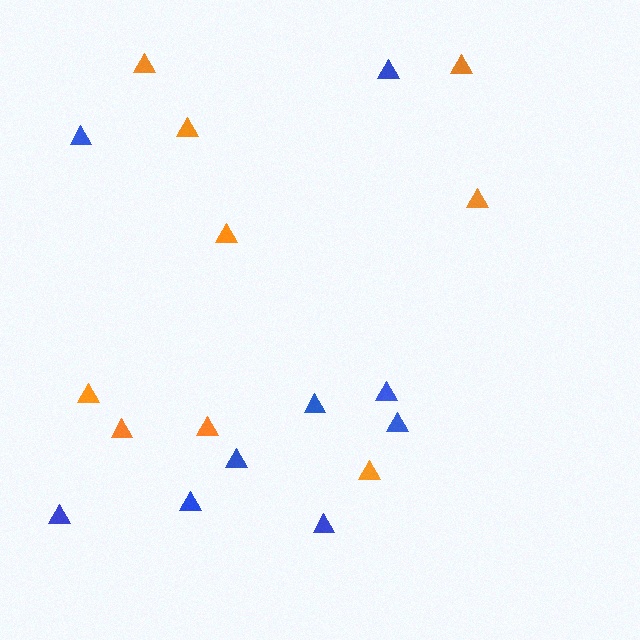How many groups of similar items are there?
There are 2 groups: one group of orange triangles (9) and one group of blue triangles (9).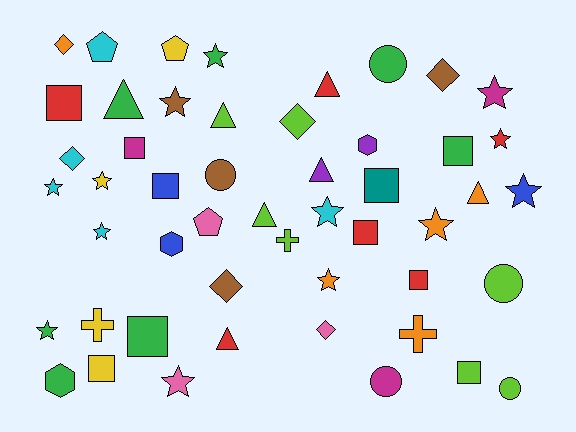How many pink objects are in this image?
There are 3 pink objects.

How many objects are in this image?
There are 50 objects.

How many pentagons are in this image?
There are 3 pentagons.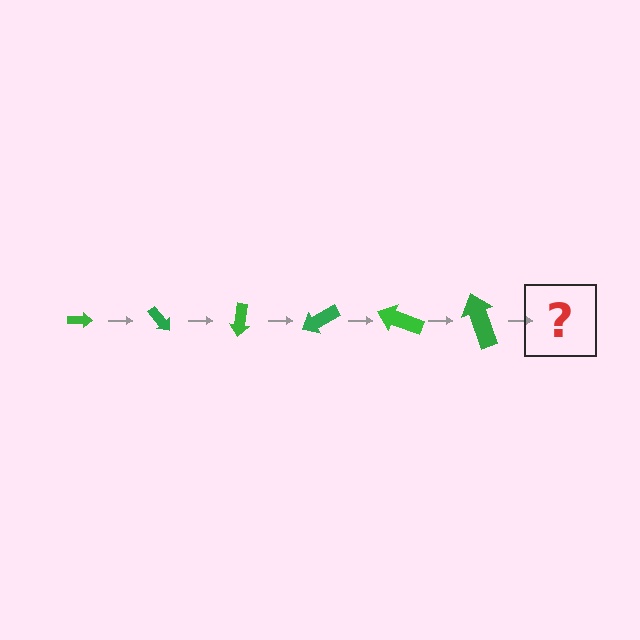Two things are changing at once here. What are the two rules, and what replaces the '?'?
The two rules are that the arrow grows larger each step and it rotates 50 degrees each step. The '?' should be an arrow, larger than the previous one and rotated 300 degrees from the start.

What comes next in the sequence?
The next element should be an arrow, larger than the previous one and rotated 300 degrees from the start.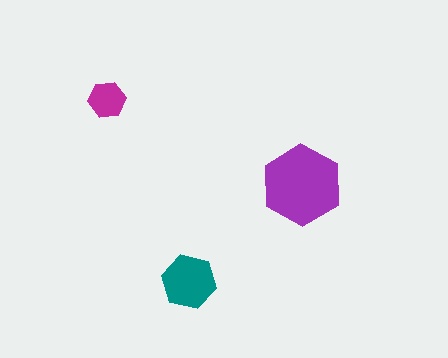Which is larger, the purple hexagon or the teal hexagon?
The purple one.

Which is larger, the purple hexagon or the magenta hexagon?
The purple one.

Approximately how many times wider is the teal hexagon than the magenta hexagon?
About 1.5 times wider.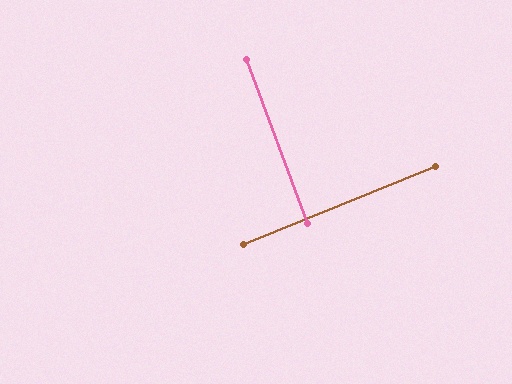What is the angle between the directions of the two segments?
Approximately 88 degrees.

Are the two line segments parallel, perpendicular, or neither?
Perpendicular — they meet at approximately 88°.